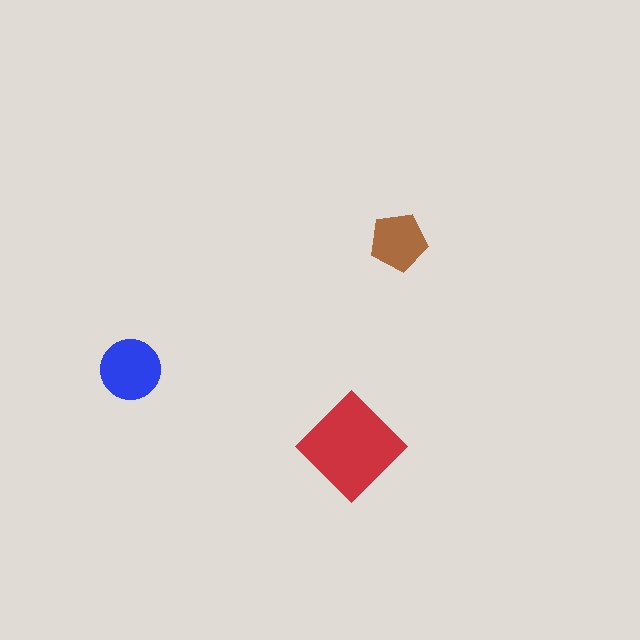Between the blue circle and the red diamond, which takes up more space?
The red diamond.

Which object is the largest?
The red diamond.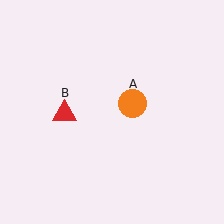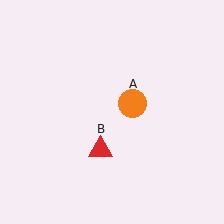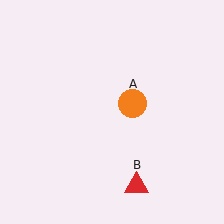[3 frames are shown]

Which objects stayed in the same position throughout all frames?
Orange circle (object A) remained stationary.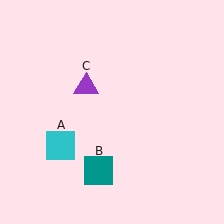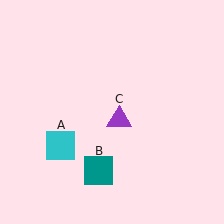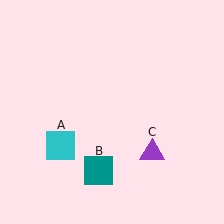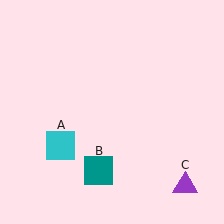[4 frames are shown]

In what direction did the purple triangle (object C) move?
The purple triangle (object C) moved down and to the right.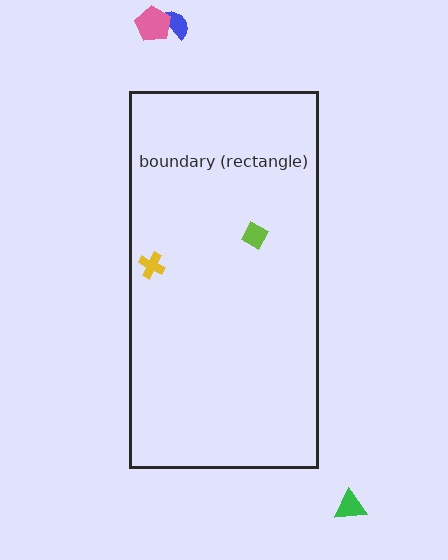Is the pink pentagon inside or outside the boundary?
Outside.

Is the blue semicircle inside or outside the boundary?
Outside.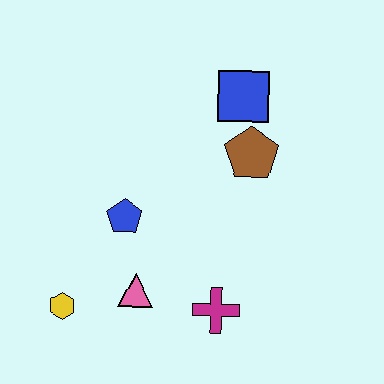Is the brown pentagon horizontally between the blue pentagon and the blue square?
No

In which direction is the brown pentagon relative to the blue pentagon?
The brown pentagon is to the right of the blue pentagon.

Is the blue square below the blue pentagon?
No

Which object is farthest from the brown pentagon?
The yellow hexagon is farthest from the brown pentagon.